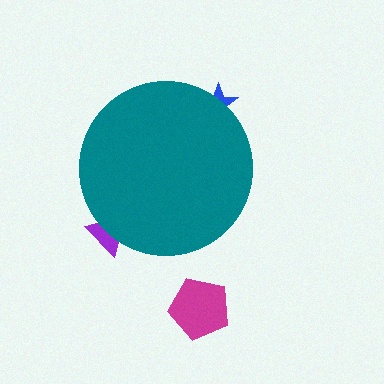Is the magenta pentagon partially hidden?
No, the magenta pentagon is fully visible.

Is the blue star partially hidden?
Yes, the blue star is partially hidden behind the teal circle.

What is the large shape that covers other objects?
A teal circle.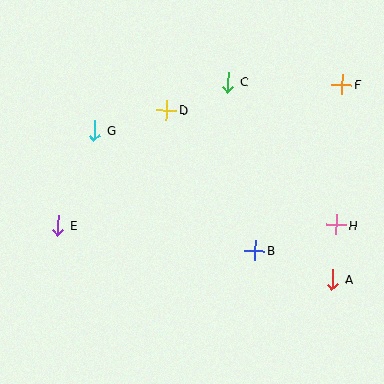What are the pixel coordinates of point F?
Point F is at (342, 84).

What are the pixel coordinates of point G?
Point G is at (94, 131).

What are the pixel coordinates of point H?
Point H is at (336, 225).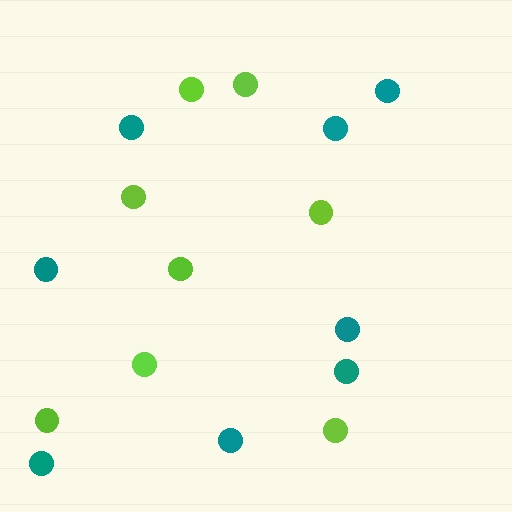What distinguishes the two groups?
There are 2 groups: one group of lime circles (8) and one group of teal circles (8).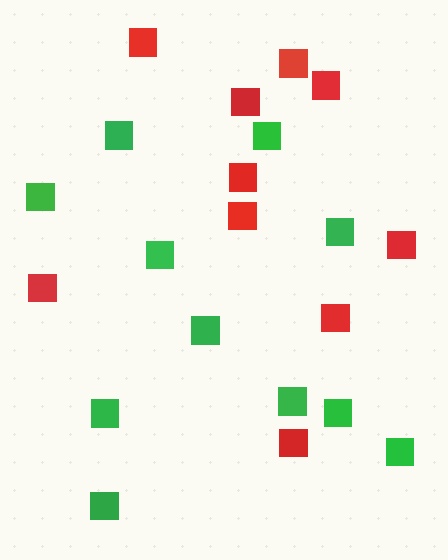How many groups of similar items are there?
There are 2 groups: one group of red squares (10) and one group of green squares (11).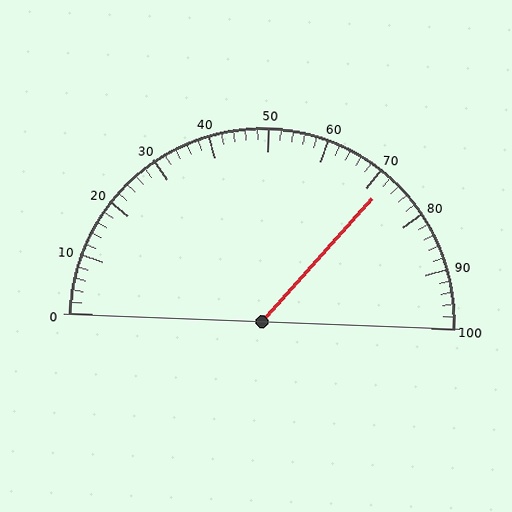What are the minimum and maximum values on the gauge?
The gauge ranges from 0 to 100.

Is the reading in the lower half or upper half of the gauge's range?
The reading is in the upper half of the range (0 to 100).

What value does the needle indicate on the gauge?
The needle indicates approximately 72.